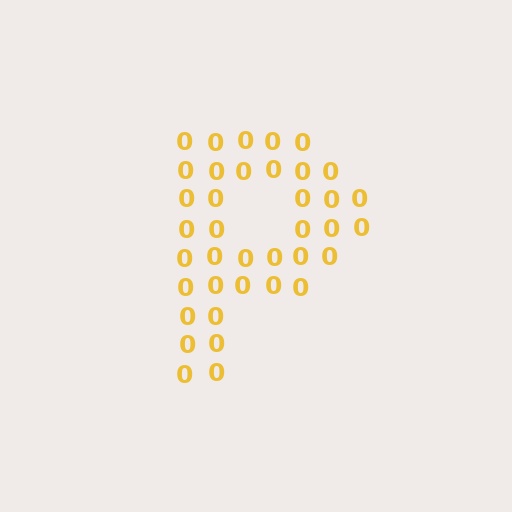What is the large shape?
The large shape is the letter P.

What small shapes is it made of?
It is made of small digit 0's.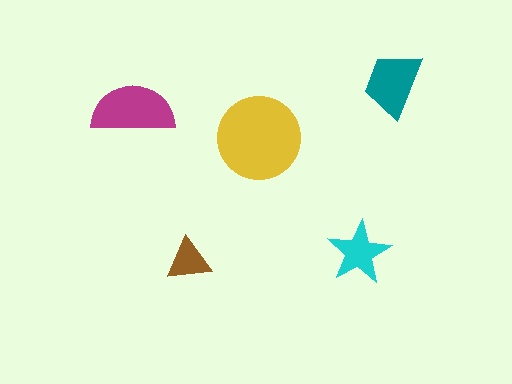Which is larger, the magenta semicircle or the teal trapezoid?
The magenta semicircle.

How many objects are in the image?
There are 5 objects in the image.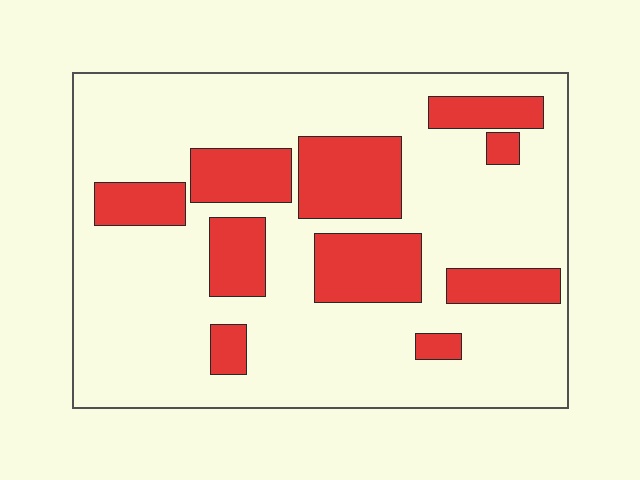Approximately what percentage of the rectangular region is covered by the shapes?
Approximately 25%.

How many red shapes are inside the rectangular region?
10.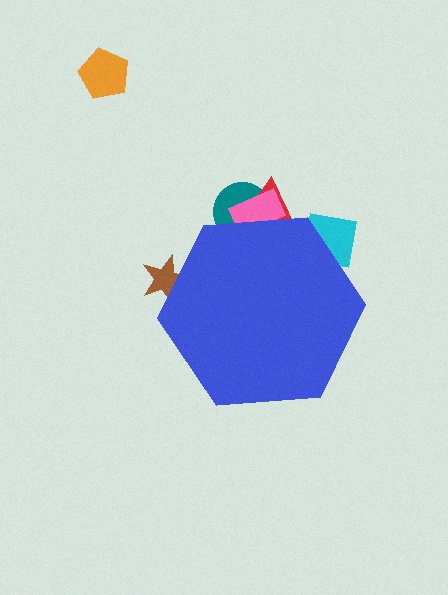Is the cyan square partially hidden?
Yes, the cyan square is partially hidden behind the blue hexagon.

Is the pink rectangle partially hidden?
Yes, the pink rectangle is partially hidden behind the blue hexagon.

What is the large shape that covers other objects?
A blue hexagon.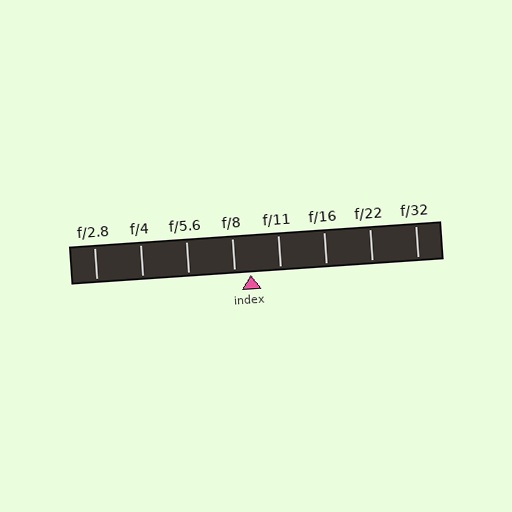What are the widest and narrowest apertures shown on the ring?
The widest aperture shown is f/2.8 and the narrowest is f/32.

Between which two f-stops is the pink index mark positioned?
The index mark is between f/8 and f/11.